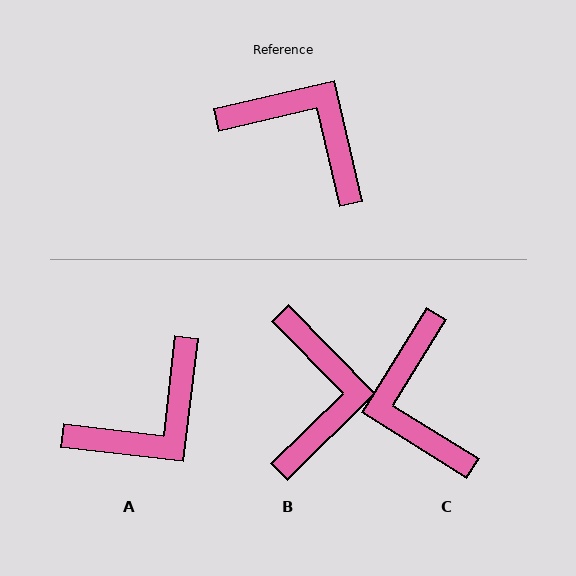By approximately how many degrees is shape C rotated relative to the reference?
Approximately 135 degrees counter-clockwise.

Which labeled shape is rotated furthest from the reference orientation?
C, about 135 degrees away.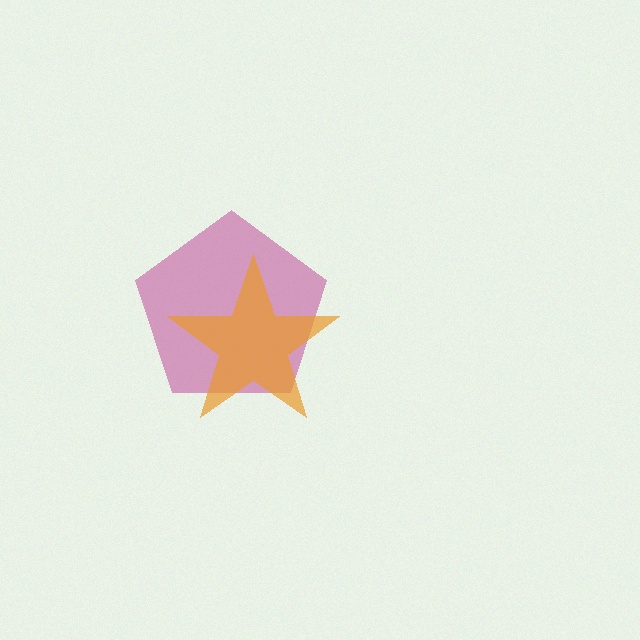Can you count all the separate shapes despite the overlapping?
Yes, there are 2 separate shapes.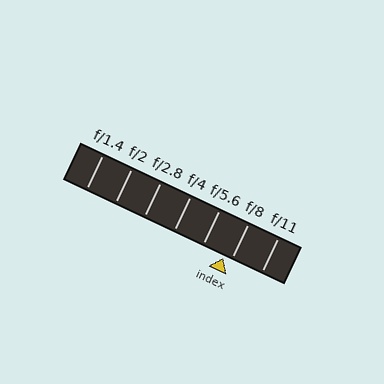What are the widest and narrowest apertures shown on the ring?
The widest aperture shown is f/1.4 and the narrowest is f/11.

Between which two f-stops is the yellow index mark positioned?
The index mark is between f/5.6 and f/8.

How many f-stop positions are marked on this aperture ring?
There are 7 f-stop positions marked.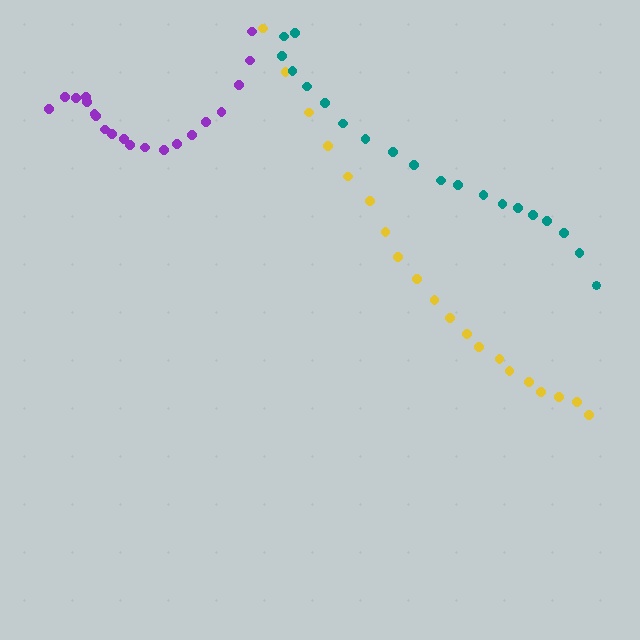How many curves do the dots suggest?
There are 3 distinct paths.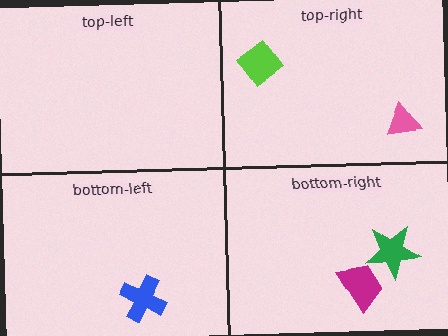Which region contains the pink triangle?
The top-right region.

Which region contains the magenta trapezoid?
The bottom-right region.